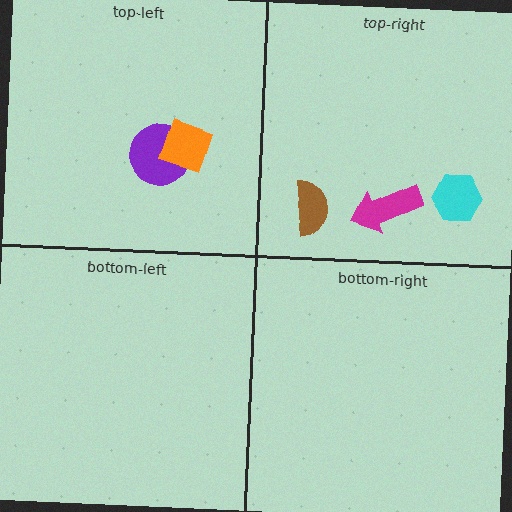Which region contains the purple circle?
The top-left region.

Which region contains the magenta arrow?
The top-right region.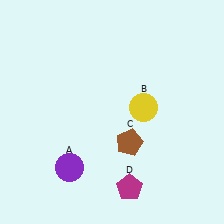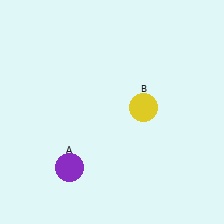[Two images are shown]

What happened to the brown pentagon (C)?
The brown pentagon (C) was removed in Image 2. It was in the bottom-right area of Image 1.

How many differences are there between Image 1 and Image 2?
There are 2 differences between the two images.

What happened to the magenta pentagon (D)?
The magenta pentagon (D) was removed in Image 2. It was in the bottom-right area of Image 1.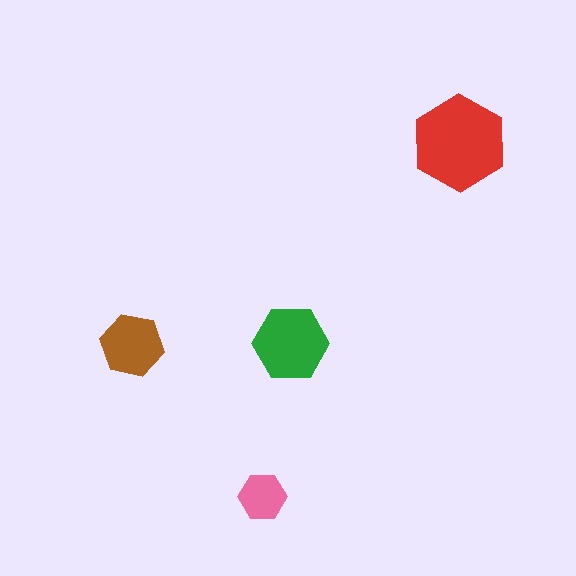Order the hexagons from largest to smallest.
the red one, the green one, the brown one, the pink one.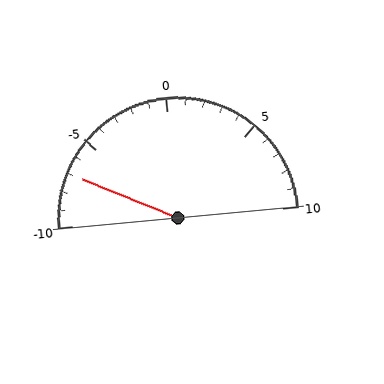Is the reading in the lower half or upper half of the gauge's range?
The reading is in the lower half of the range (-10 to 10).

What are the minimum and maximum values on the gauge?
The gauge ranges from -10 to 10.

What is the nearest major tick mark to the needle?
The nearest major tick mark is -5.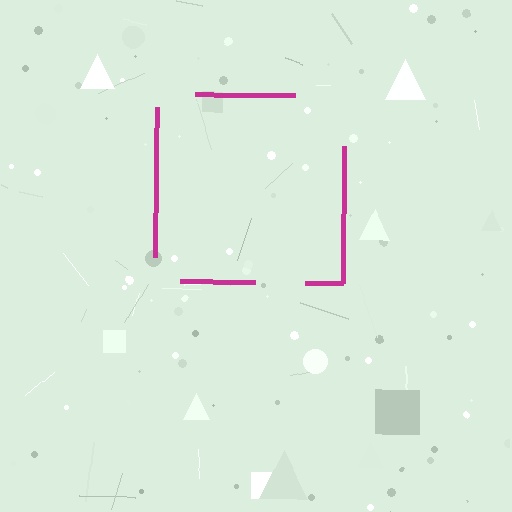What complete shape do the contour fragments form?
The contour fragments form a square.